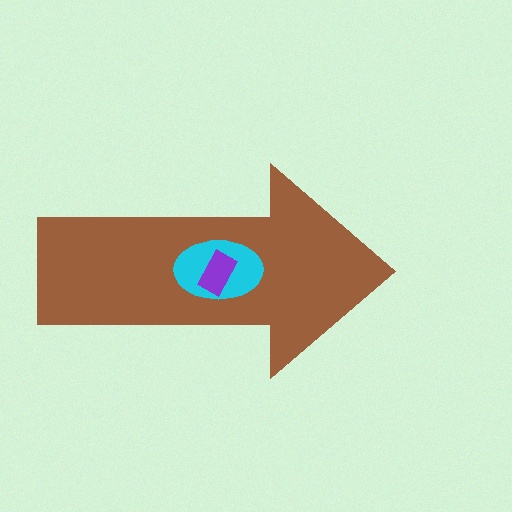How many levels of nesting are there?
3.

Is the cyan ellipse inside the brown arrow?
Yes.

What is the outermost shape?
The brown arrow.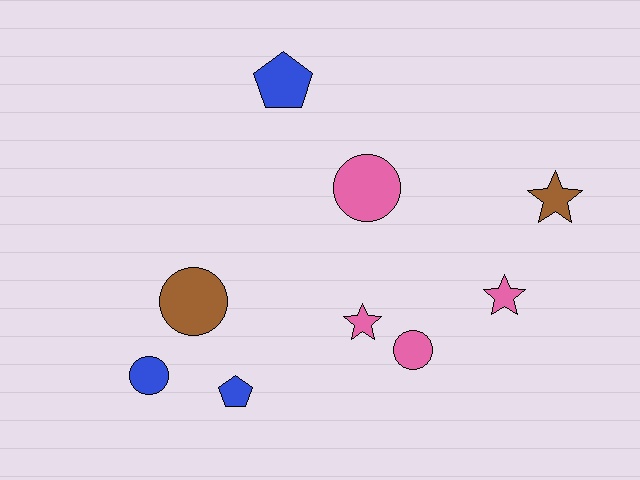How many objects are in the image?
There are 9 objects.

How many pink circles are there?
There are 2 pink circles.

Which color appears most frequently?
Pink, with 4 objects.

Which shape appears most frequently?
Circle, with 4 objects.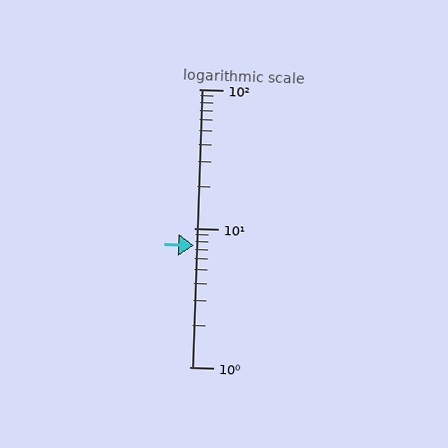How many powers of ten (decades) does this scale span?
The scale spans 2 decades, from 1 to 100.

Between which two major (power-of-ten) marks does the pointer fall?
The pointer is between 1 and 10.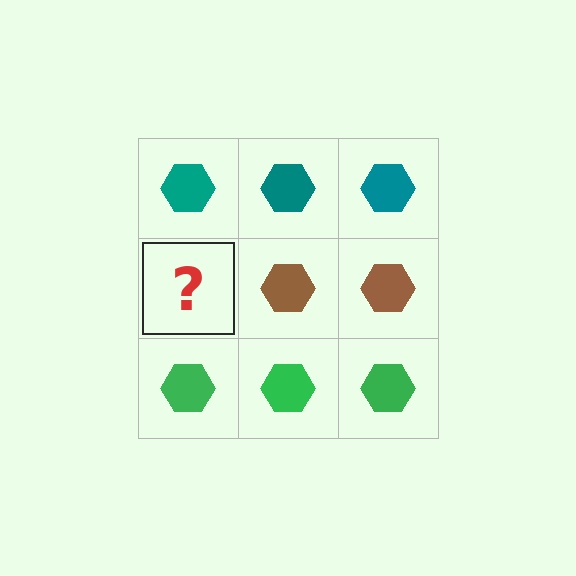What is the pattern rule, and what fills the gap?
The rule is that each row has a consistent color. The gap should be filled with a brown hexagon.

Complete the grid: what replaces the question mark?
The question mark should be replaced with a brown hexagon.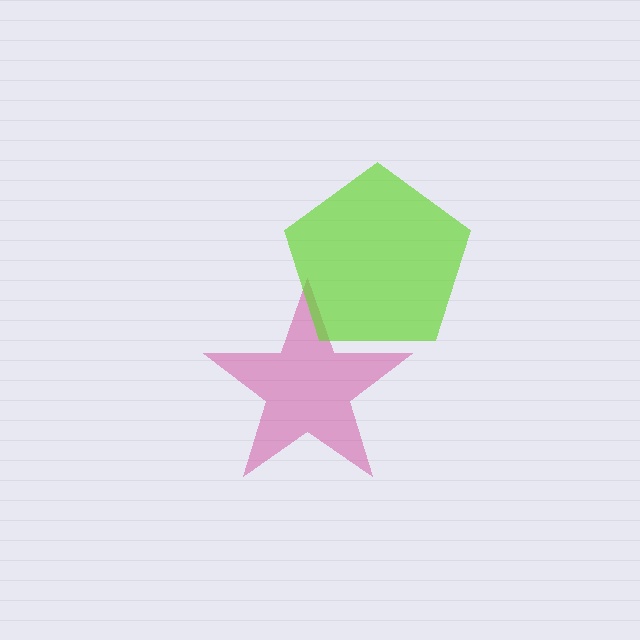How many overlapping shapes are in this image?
There are 2 overlapping shapes in the image.